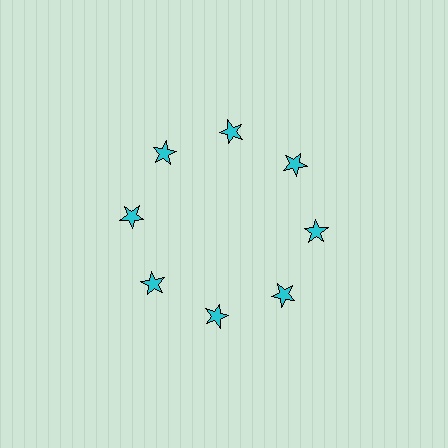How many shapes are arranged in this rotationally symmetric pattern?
There are 8 shapes, arranged in 8 groups of 1.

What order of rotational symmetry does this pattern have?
This pattern has 8-fold rotational symmetry.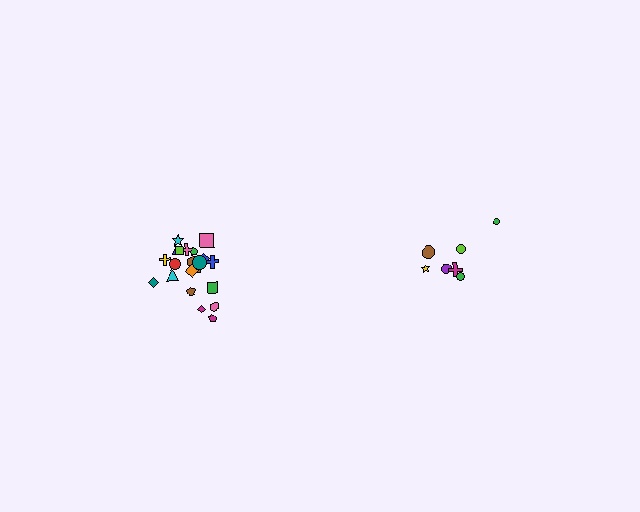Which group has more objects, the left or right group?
The left group.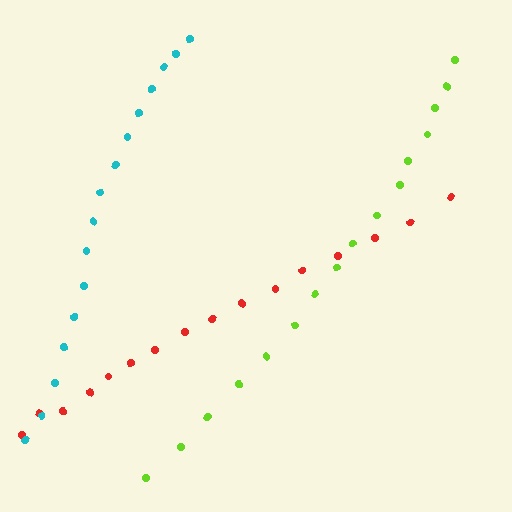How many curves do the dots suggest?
There are 3 distinct paths.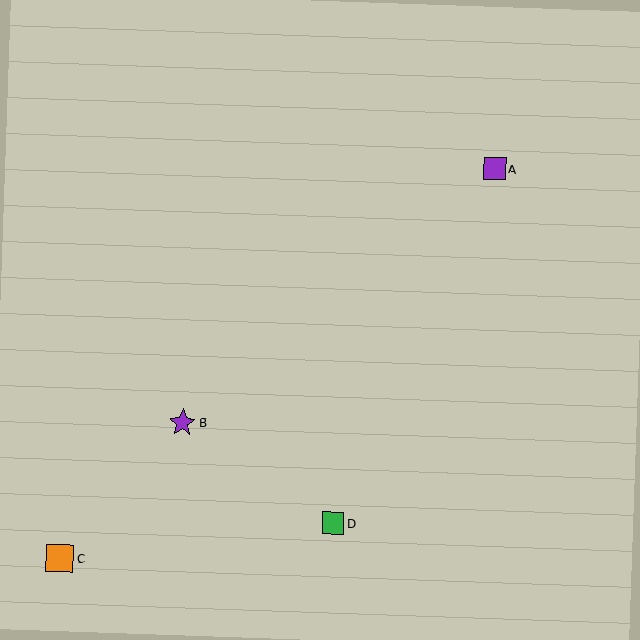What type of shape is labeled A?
Shape A is a purple square.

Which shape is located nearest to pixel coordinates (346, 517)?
The green square (labeled D) at (333, 523) is nearest to that location.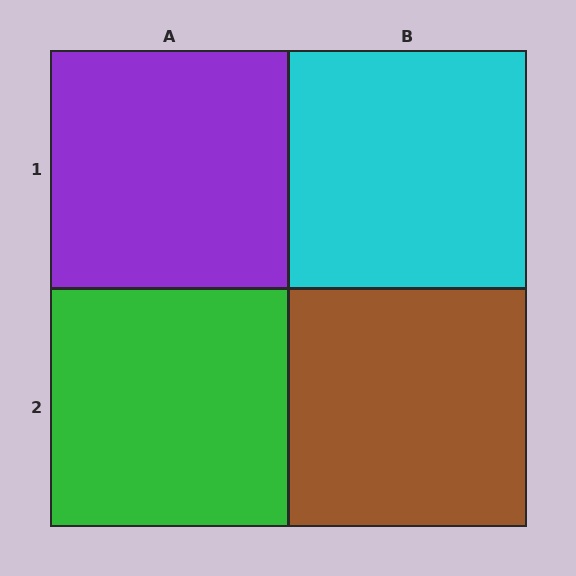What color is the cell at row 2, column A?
Green.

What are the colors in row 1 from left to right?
Purple, cyan.